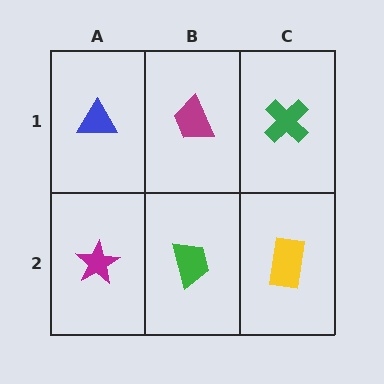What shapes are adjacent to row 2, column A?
A blue triangle (row 1, column A), a green trapezoid (row 2, column B).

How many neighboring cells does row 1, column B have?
3.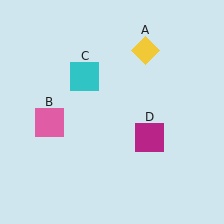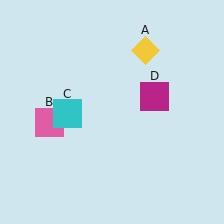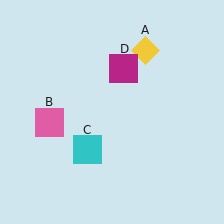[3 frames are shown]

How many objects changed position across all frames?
2 objects changed position: cyan square (object C), magenta square (object D).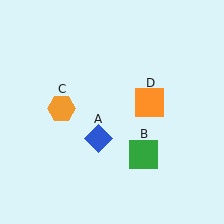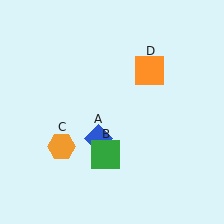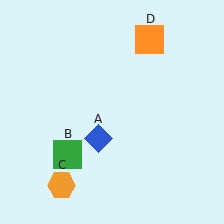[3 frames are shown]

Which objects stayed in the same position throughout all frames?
Blue diamond (object A) remained stationary.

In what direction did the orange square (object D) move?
The orange square (object D) moved up.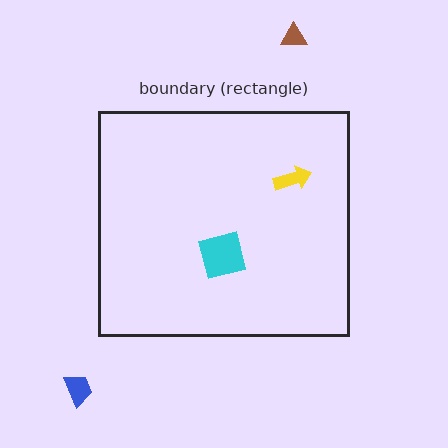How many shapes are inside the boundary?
2 inside, 2 outside.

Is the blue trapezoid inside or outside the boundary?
Outside.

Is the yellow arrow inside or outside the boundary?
Inside.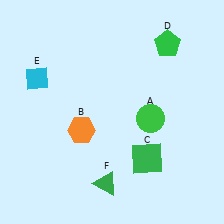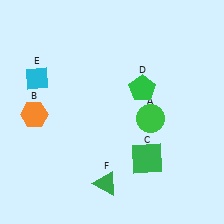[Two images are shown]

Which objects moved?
The objects that moved are: the orange hexagon (B), the green pentagon (D).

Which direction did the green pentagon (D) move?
The green pentagon (D) moved down.